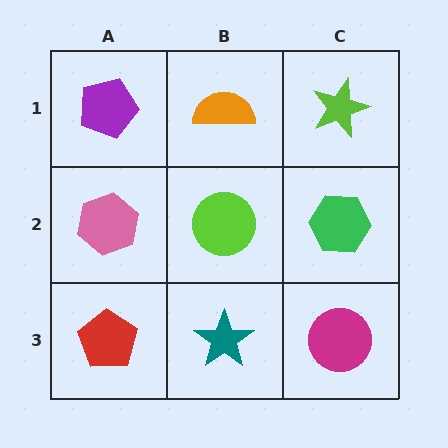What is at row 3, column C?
A magenta circle.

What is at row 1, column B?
An orange semicircle.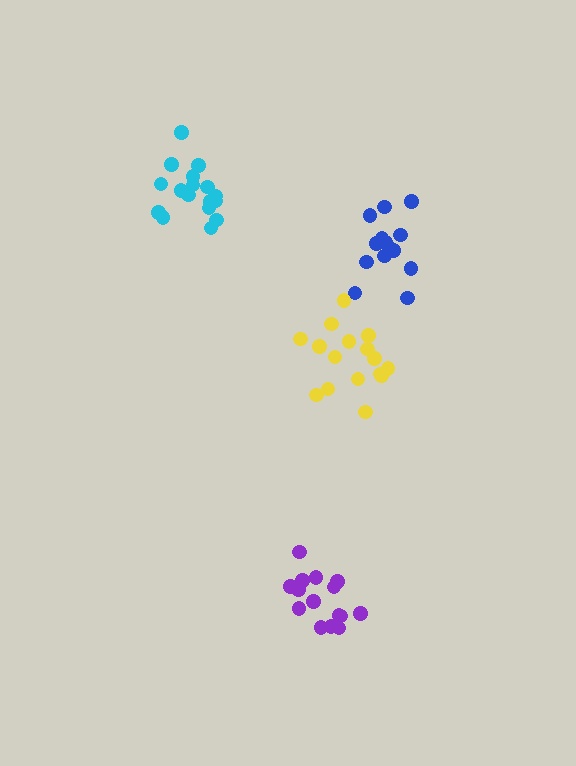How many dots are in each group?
Group 1: 14 dots, Group 2: 17 dots, Group 3: 16 dots, Group 4: 15 dots (62 total).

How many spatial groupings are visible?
There are 4 spatial groupings.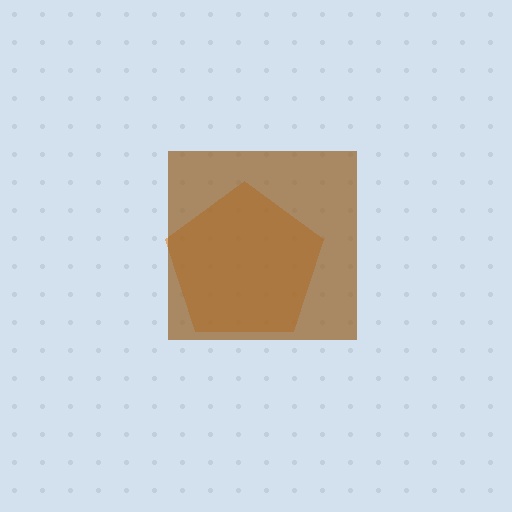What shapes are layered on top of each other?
The layered shapes are: an orange pentagon, a brown square.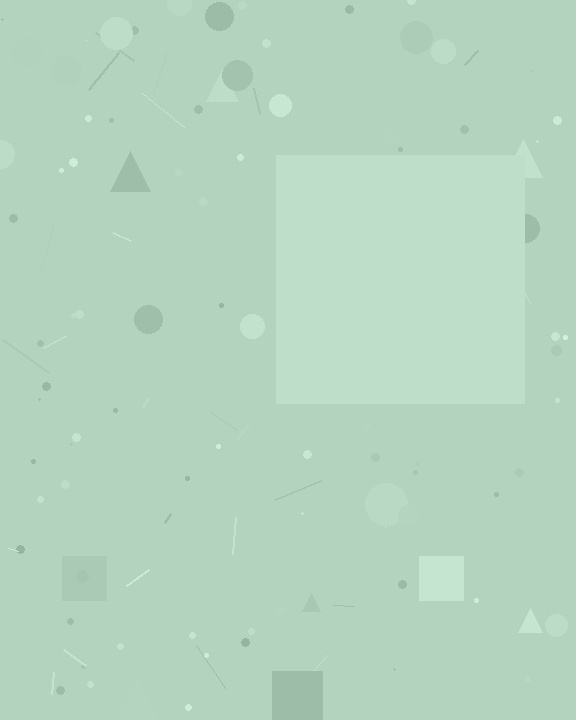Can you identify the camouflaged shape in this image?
The camouflaged shape is a square.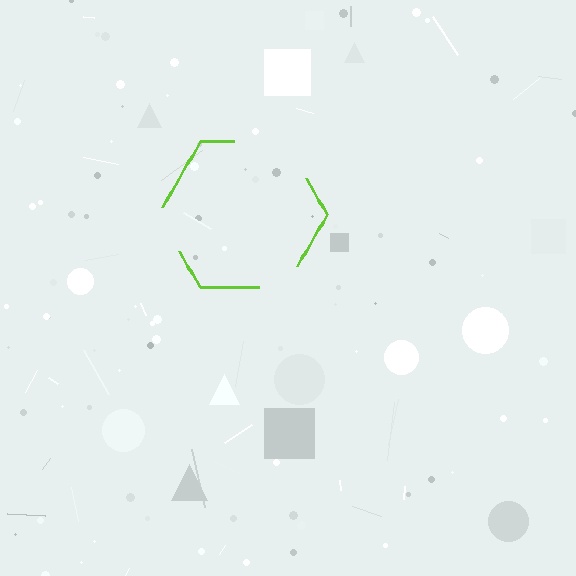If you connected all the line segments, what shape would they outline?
They would outline a hexagon.